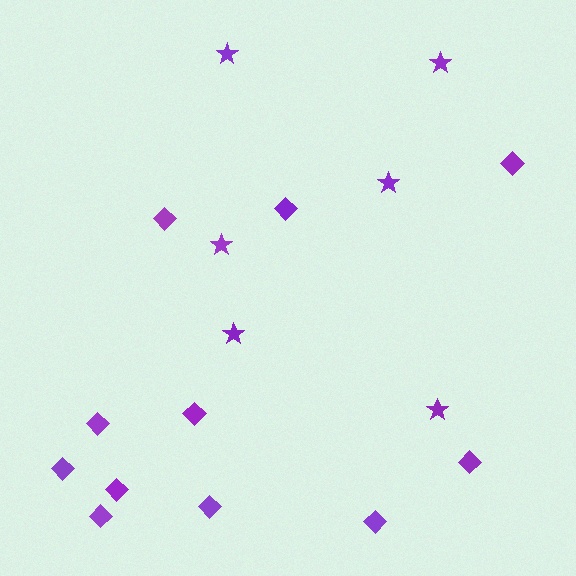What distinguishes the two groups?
There are 2 groups: one group of diamonds (11) and one group of stars (6).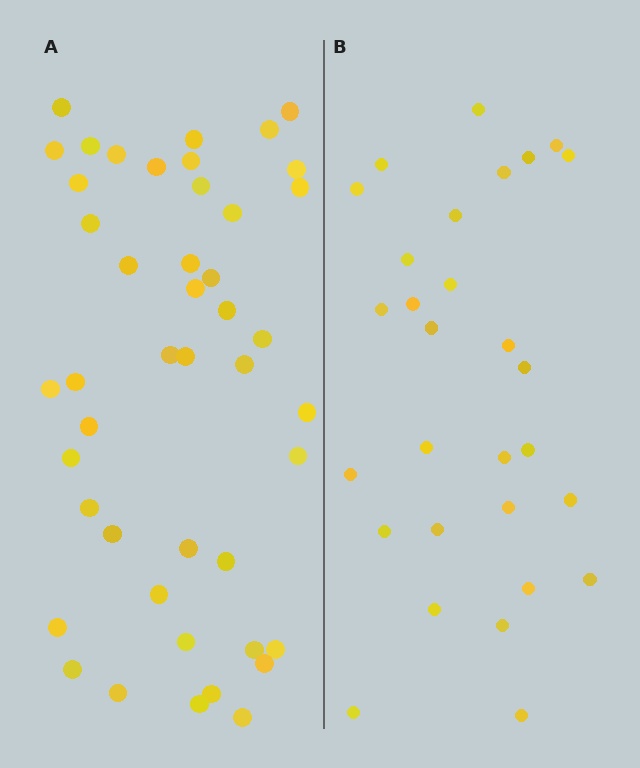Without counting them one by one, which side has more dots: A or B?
Region A (the left region) has more dots.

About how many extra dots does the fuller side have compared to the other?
Region A has approximately 15 more dots than region B.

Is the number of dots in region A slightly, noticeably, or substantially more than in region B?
Region A has substantially more. The ratio is roughly 1.6 to 1.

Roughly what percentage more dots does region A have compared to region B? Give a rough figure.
About 55% more.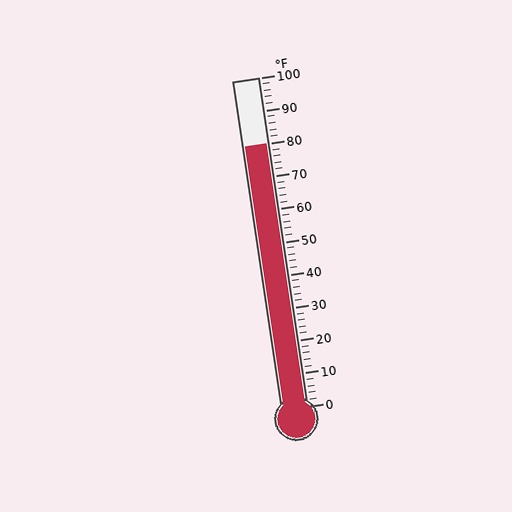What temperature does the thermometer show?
The thermometer shows approximately 80°F.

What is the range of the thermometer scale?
The thermometer scale ranges from 0°F to 100°F.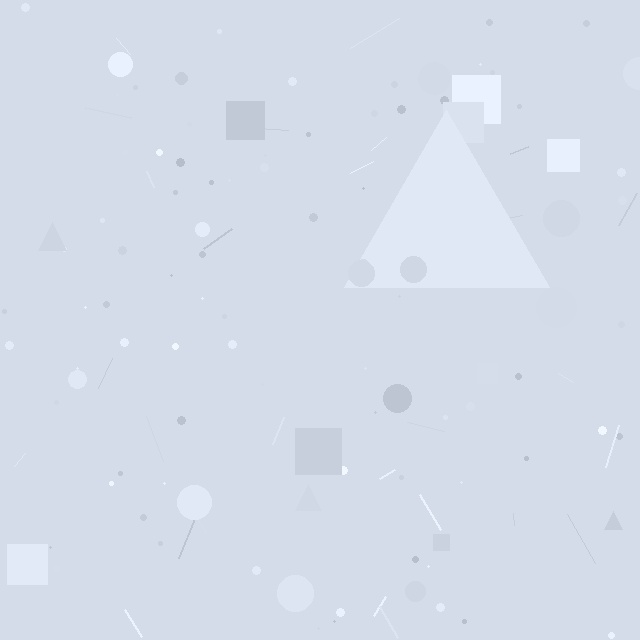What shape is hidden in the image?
A triangle is hidden in the image.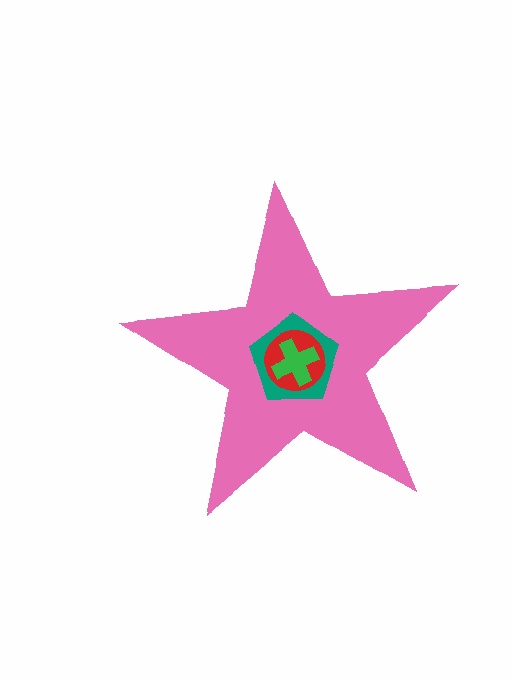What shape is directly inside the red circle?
The green cross.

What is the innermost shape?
The green cross.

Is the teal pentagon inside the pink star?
Yes.